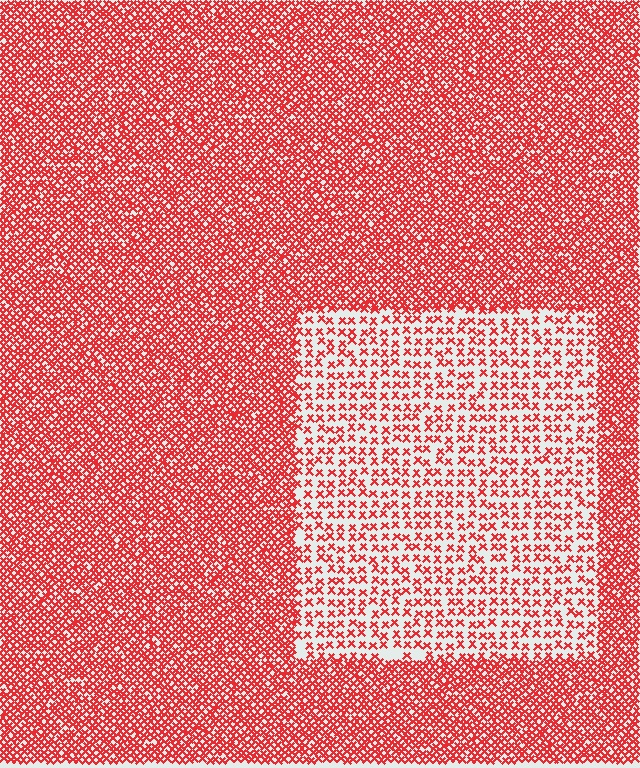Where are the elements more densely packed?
The elements are more densely packed outside the rectangle boundary.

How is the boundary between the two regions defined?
The boundary is defined by a change in element density (approximately 2.5x ratio). All elements are the same color, size, and shape.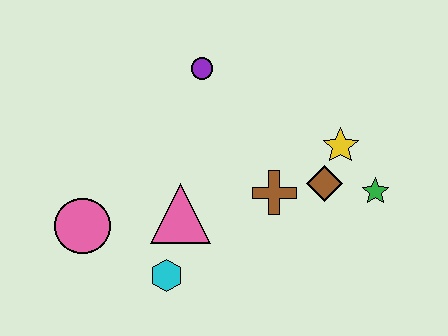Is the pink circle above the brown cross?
No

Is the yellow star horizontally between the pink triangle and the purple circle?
No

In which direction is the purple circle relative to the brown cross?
The purple circle is above the brown cross.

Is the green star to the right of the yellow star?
Yes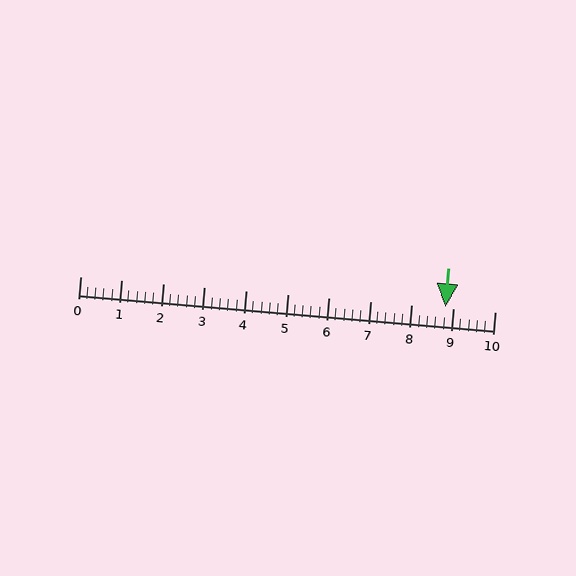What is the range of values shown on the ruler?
The ruler shows values from 0 to 10.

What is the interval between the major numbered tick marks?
The major tick marks are spaced 1 units apart.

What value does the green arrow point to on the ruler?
The green arrow points to approximately 8.8.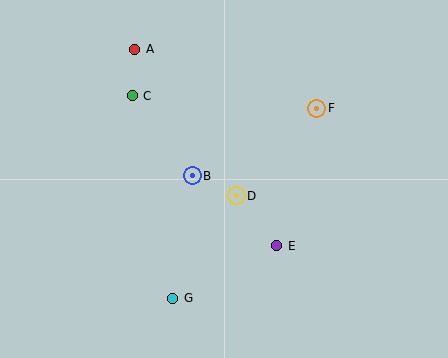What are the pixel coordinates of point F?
Point F is at (317, 108).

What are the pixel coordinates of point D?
Point D is at (236, 196).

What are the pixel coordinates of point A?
Point A is at (135, 49).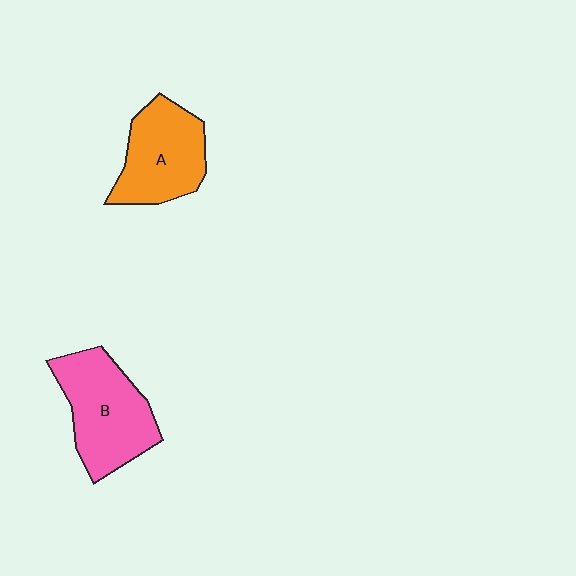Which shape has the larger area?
Shape B (pink).